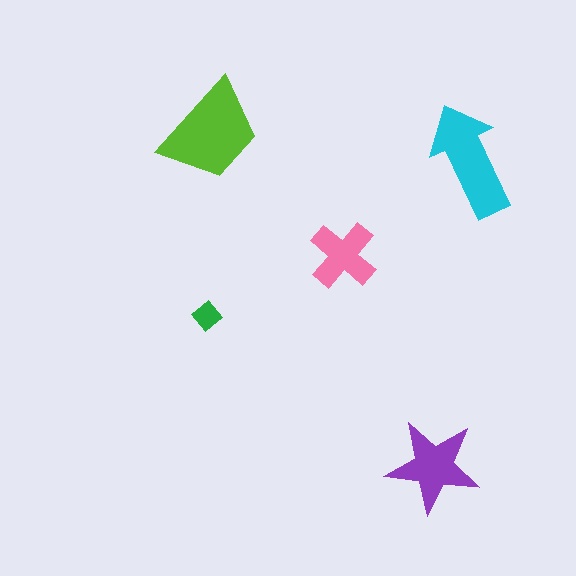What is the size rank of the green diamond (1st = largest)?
5th.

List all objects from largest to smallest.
The lime trapezoid, the cyan arrow, the purple star, the pink cross, the green diamond.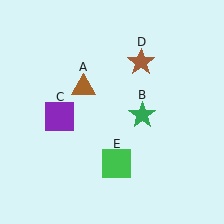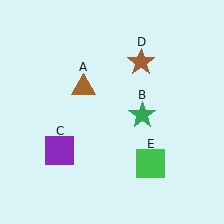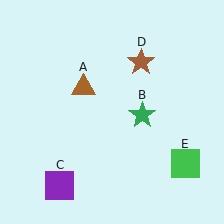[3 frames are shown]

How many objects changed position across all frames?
2 objects changed position: purple square (object C), green square (object E).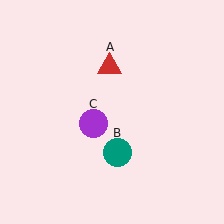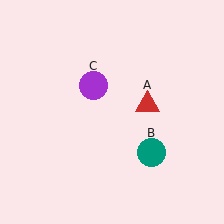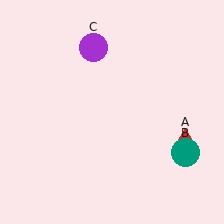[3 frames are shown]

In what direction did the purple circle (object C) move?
The purple circle (object C) moved up.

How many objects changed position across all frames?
3 objects changed position: red triangle (object A), teal circle (object B), purple circle (object C).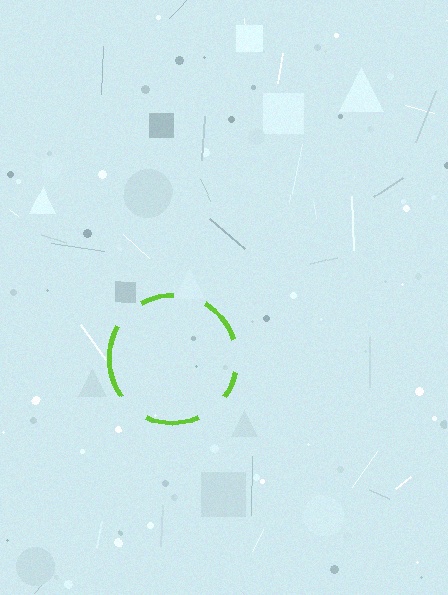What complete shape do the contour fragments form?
The contour fragments form a circle.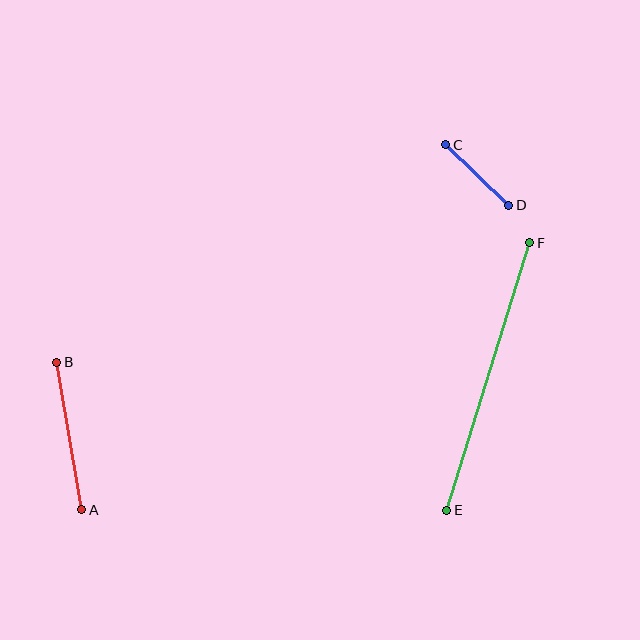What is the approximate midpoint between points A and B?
The midpoint is at approximately (69, 436) pixels.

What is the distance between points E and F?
The distance is approximately 280 pixels.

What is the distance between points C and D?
The distance is approximately 88 pixels.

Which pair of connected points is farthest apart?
Points E and F are farthest apart.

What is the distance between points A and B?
The distance is approximately 150 pixels.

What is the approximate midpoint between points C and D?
The midpoint is at approximately (477, 175) pixels.